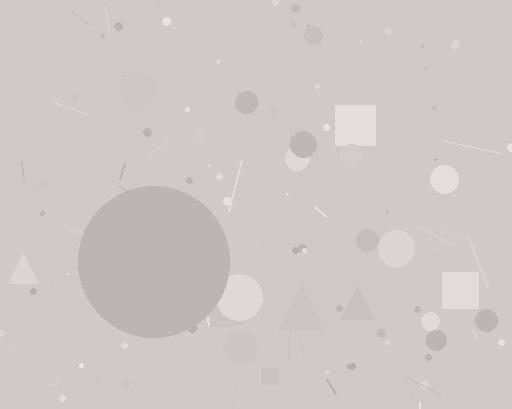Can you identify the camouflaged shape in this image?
The camouflaged shape is a circle.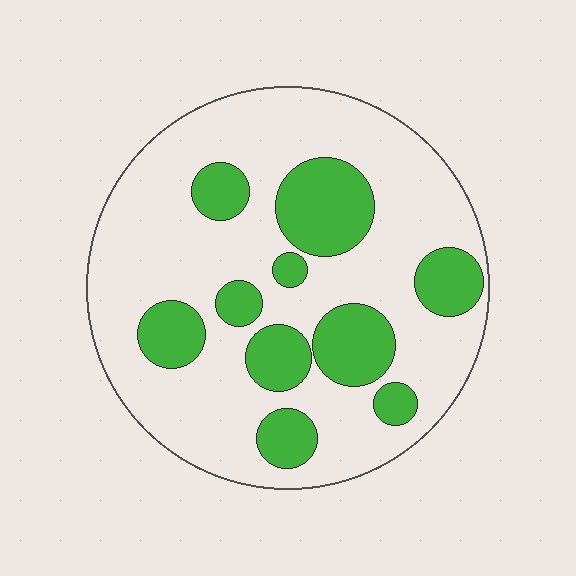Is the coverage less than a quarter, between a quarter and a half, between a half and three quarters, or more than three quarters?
Between a quarter and a half.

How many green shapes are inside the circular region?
10.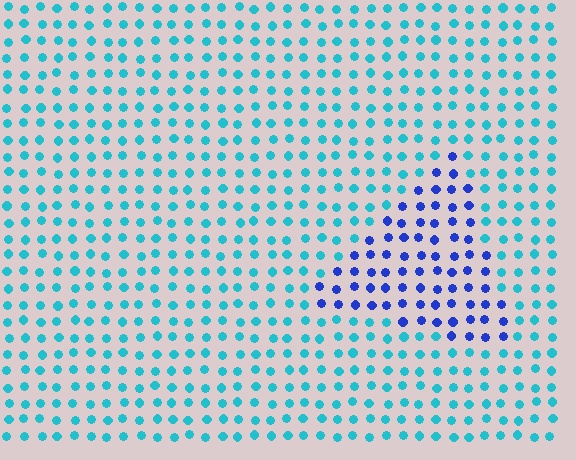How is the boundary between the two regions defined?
The boundary is defined purely by a slight shift in hue (about 47 degrees). Spacing, size, and orientation are identical on both sides.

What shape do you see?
I see a triangle.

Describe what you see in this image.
The image is filled with small cyan elements in a uniform arrangement. A triangle-shaped region is visible where the elements are tinted to a slightly different hue, forming a subtle color boundary.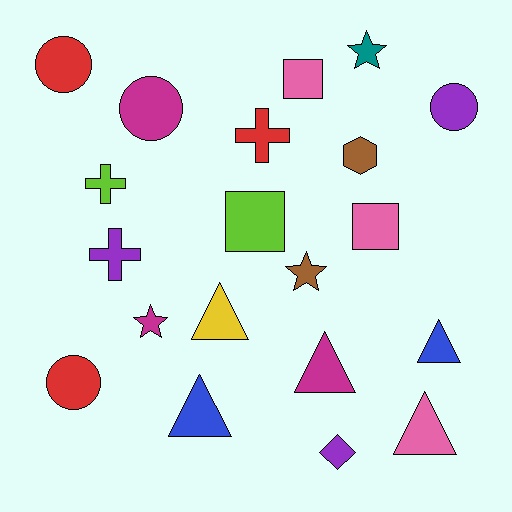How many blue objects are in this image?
There are 2 blue objects.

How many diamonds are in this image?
There is 1 diamond.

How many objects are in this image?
There are 20 objects.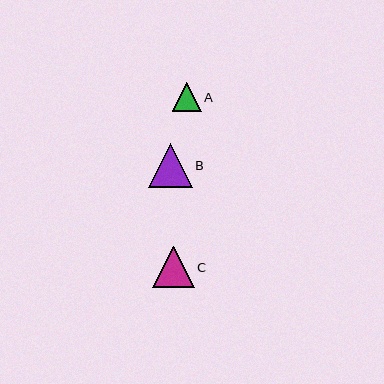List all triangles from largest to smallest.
From largest to smallest: B, C, A.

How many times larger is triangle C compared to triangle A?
Triangle C is approximately 1.4 times the size of triangle A.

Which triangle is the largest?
Triangle B is the largest with a size of approximately 44 pixels.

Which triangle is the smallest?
Triangle A is the smallest with a size of approximately 29 pixels.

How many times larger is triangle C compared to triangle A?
Triangle C is approximately 1.4 times the size of triangle A.